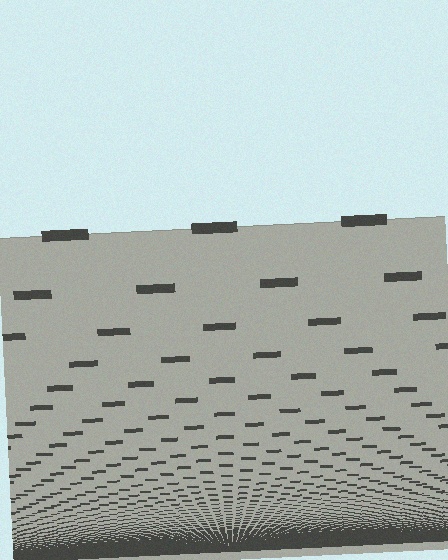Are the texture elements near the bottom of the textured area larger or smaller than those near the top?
Smaller. The gradient is inverted — elements near the bottom are smaller and denser.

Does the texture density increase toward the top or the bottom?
Density increases toward the bottom.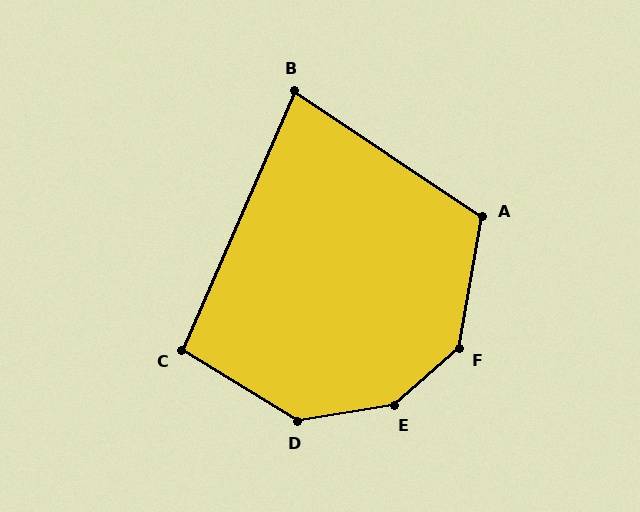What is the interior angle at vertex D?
Approximately 139 degrees (obtuse).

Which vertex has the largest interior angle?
E, at approximately 148 degrees.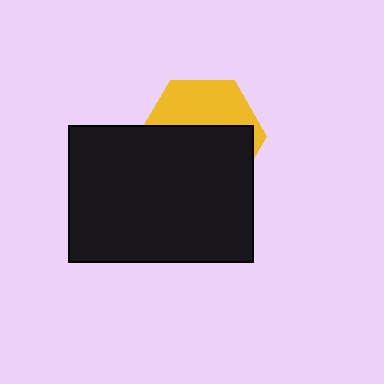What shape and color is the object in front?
The object in front is a black rectangle.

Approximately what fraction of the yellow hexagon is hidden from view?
Roughly 59% of the yellow hexagon is hidden behind the black rectangle.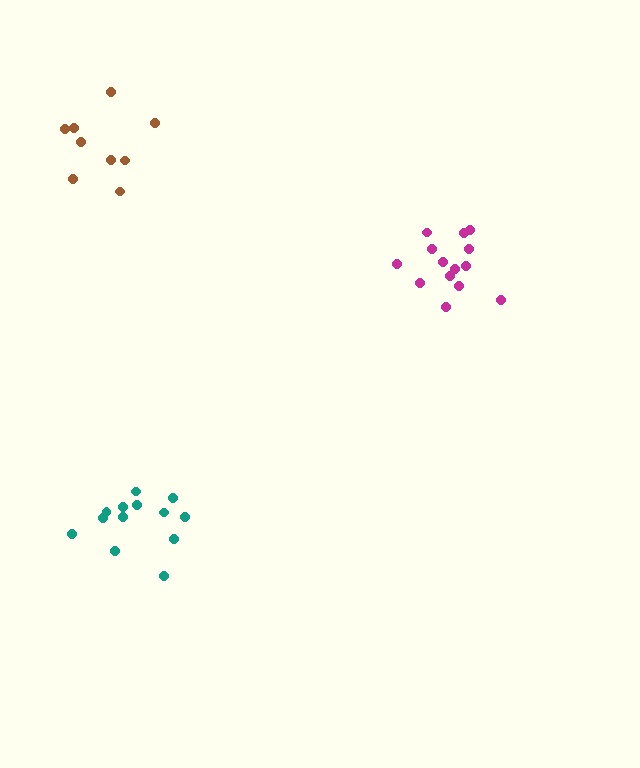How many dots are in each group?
Group 1: 9 dots, Group 2: 13 dots, Group 3: 14 dots (36 total).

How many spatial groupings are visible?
There are 3 spatial groupings.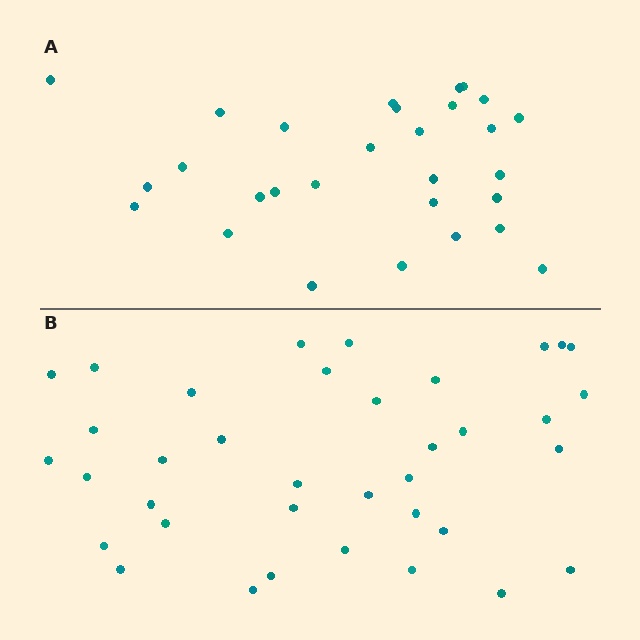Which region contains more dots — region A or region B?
Region B (the bottom region) has more dots.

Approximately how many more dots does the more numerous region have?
Region B has roughly 8 or so more dots than region A.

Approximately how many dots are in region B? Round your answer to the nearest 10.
About 40 dots. (The exact count is 37, which rounds to 40.)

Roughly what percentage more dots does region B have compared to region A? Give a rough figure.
About 30% more.